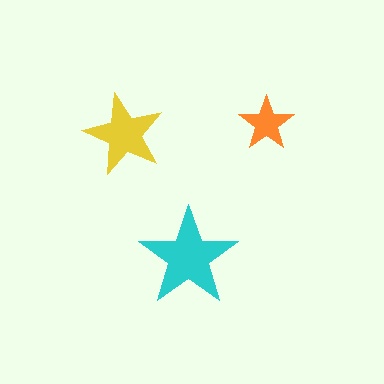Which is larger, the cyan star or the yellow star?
The cyan one.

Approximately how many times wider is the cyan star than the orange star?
About 2 times wider.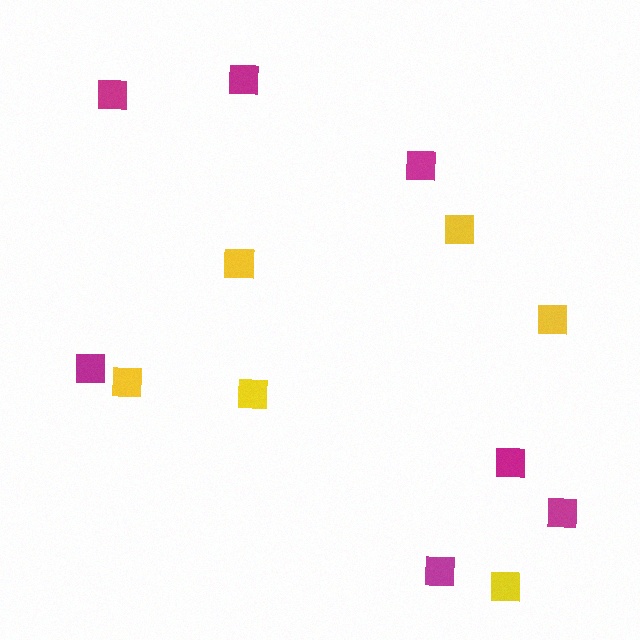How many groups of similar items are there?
There are 2 groups: one group of magenta squares (7) and one group of yellow squares (6).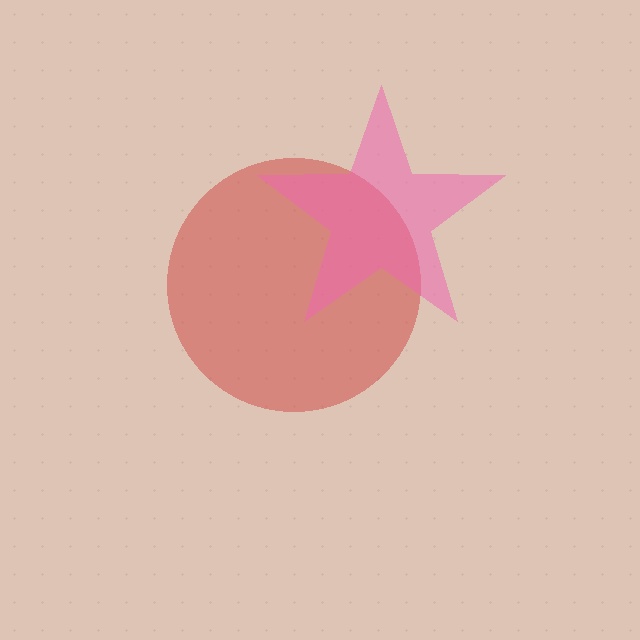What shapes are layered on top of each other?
The layered shapes are: a red circle, a pink star.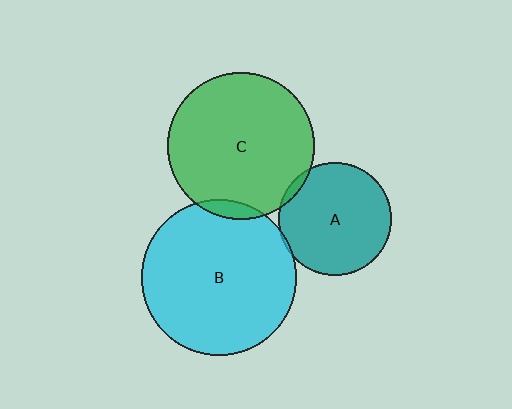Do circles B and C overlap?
Yes.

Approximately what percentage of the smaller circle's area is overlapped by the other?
Approximately 5%.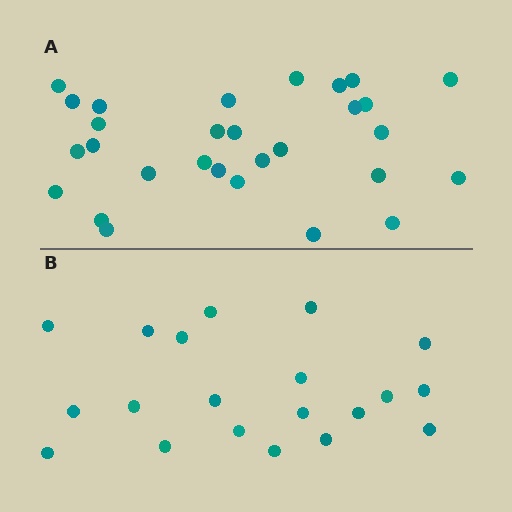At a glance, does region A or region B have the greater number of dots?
Region A (the top region) has more dots.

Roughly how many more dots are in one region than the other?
Region A has roughly 8 or so more dots than region B.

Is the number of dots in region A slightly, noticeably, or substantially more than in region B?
Region A has substantially more. The ratio is roughly 1.4 to 1.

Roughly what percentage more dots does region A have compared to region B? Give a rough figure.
About 45% more.